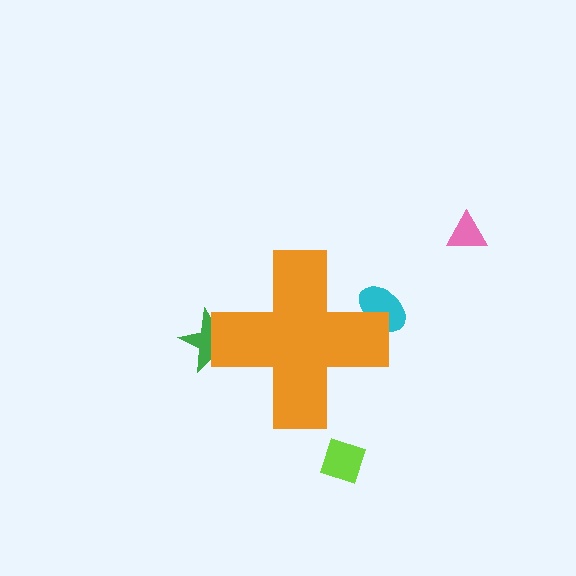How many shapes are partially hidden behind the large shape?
2 shapes are partially hidden.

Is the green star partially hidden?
Yes, the green star is partially hidden behind the orange cross.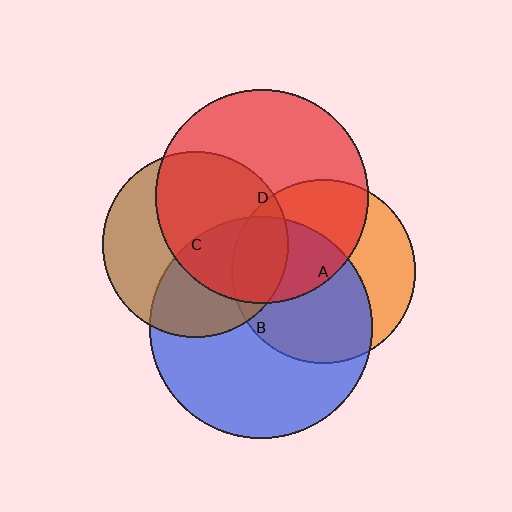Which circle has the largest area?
Circle B (blue).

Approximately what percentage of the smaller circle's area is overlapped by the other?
Approximately 45%.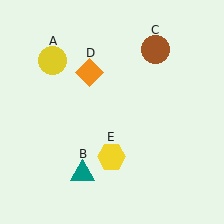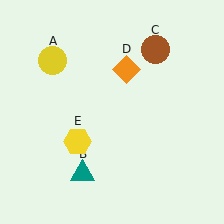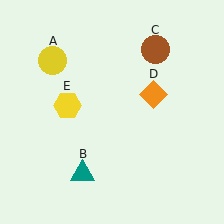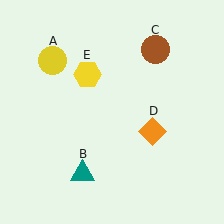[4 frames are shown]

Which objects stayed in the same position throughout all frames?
Yellow circle (object A) and teal triangle (object B) and brown circle (object C) remained stationary.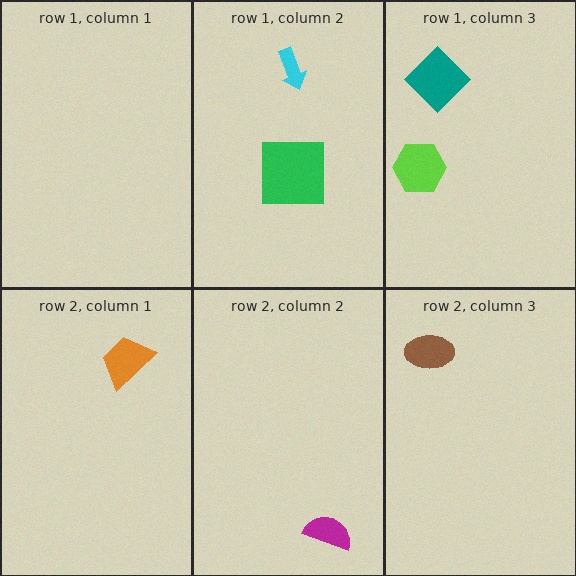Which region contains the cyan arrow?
The row 1, column 2 region.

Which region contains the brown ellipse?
The row 2, column 3 region.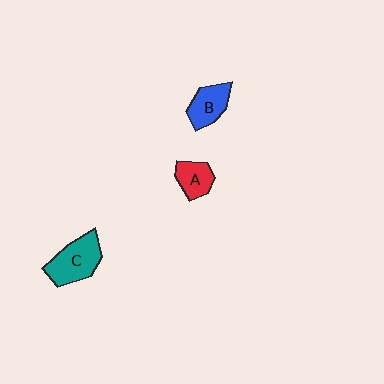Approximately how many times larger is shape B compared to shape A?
Approximately 1.2 times.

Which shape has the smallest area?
Shape A (red).